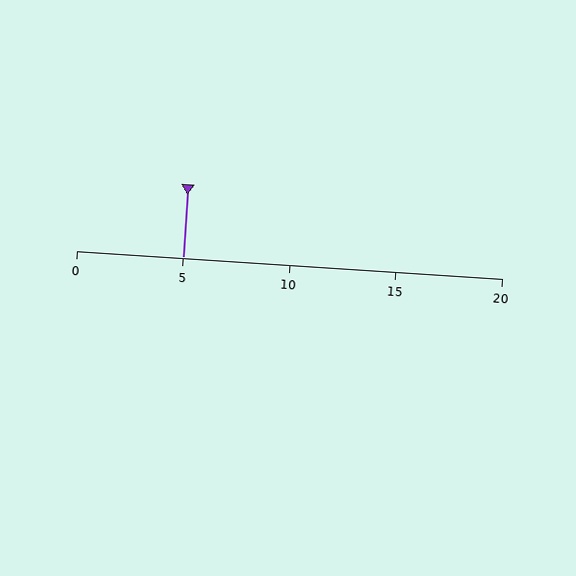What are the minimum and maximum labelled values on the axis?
The axis runs from 0 to 20.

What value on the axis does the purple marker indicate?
The marker indicates approximately 5.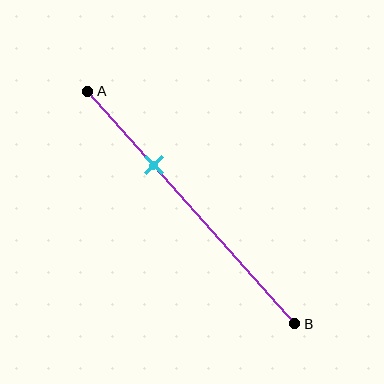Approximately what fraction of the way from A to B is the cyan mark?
The cyan mark is approximately 30% of the way from A to B.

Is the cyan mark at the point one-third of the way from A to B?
Yes, the mark is approximately at the one-third point.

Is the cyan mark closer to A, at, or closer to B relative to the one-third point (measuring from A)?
The cyan mark is approximately at the one-third point of segment AB.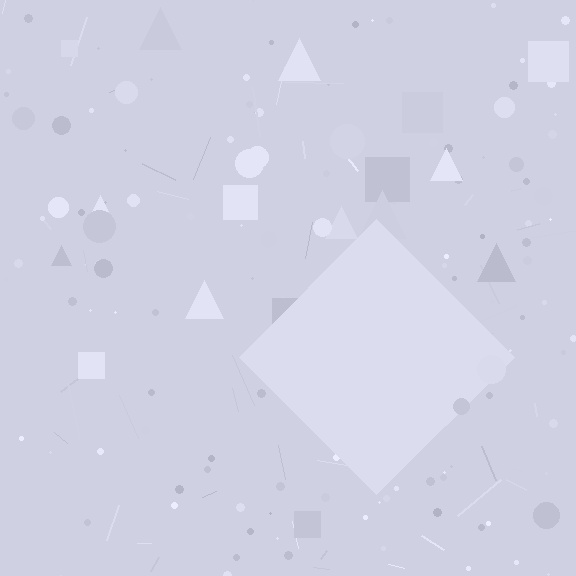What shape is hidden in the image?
A diamond is hidden in the image.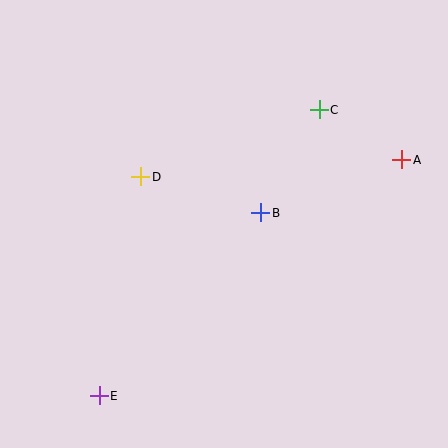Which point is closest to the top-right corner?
Point A is closest to the top-right corner.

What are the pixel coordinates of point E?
Point E is at (99, 396).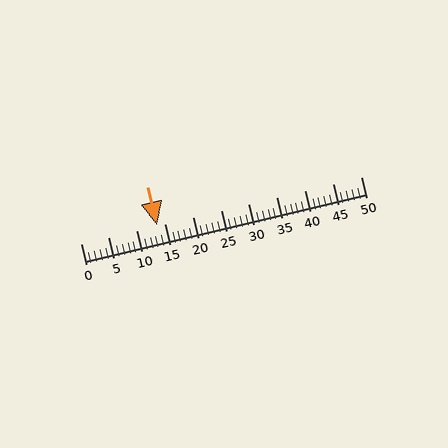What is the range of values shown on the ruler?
The ruler shows values from 0 to 50.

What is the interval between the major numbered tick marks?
The major tick marks are spaced 5 units apart.